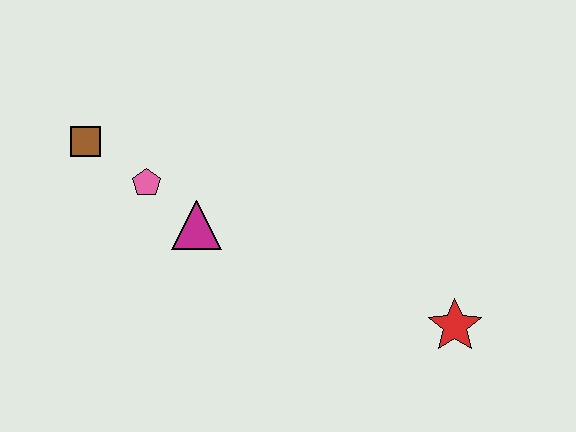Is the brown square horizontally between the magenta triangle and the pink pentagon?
No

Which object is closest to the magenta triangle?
The pink pentagon is closest to the magenta triangle.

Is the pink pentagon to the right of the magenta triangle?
No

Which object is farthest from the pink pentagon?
The red star is farthest from the pink pentagon.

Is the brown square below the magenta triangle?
No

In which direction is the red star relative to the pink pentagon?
The red star is to the right of the pink pentagon.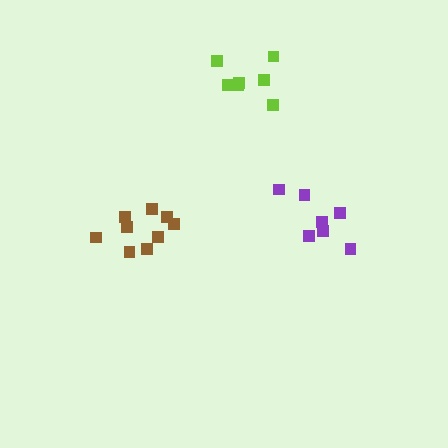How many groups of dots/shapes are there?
There are 3 groups.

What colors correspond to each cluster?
The clusters are colored: purple, lime, brown.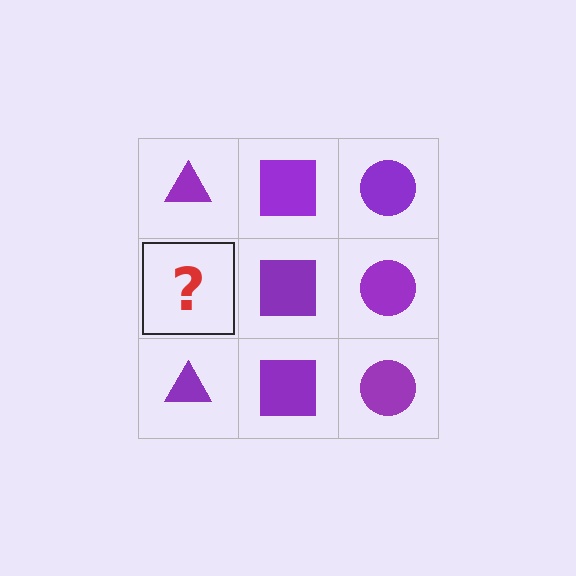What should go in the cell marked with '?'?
The missing cell should contain a purple triangle.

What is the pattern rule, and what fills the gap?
The rule is that each column has a consistent shape. The gap should be filled with a purple triangle.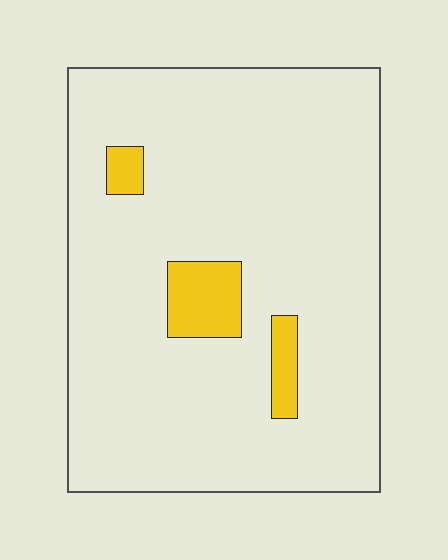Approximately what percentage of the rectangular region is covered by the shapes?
Approximately 10%.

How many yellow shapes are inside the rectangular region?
3.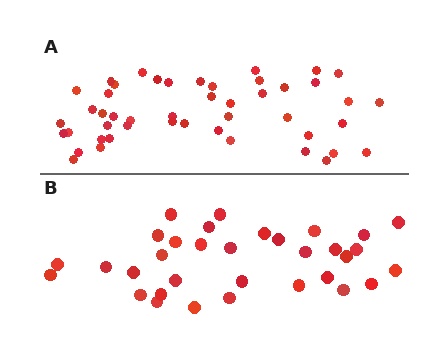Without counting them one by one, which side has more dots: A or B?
Region A (the top region) has more dots.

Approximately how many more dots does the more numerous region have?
Region A has approximately 15 more dots than region B.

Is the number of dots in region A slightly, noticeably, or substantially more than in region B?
Region A has noticeably more, but not dramatically so. The ratio is roughly 1.4 to 1.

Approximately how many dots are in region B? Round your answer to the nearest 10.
About 30 dots. (The exact count is 33, which rounds to 30.)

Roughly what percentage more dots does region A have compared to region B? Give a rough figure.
About 40% more.